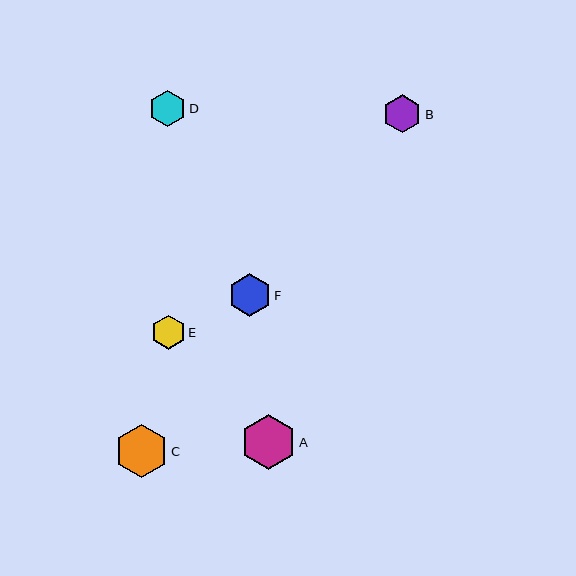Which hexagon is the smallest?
Hexagon E is the smallest with a size of approximately 34 pixels.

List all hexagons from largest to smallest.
From largest to smallest: A, C, F, B, D, E.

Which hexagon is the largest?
Hexagon A is the largest with a size of approximately 55 pixels.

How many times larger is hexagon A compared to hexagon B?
Hexagon A is approximately 1.4 times the size of hexagon B.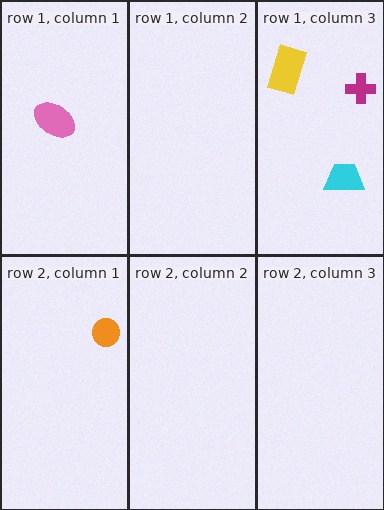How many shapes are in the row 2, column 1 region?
1.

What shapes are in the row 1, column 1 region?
The pink ellipse.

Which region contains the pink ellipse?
The row 1, column 1 region.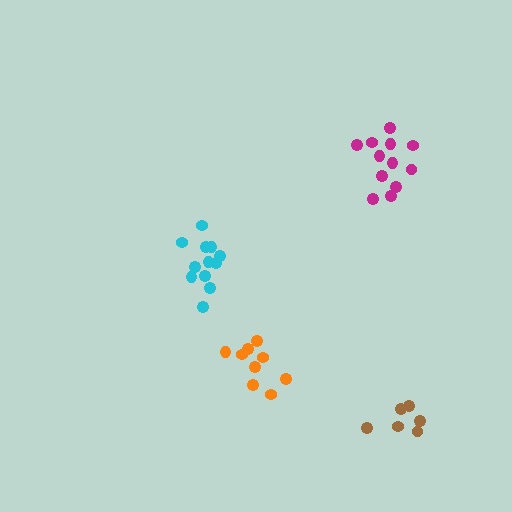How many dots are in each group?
Group 1: 12 dots, Group 2: 9 dots, Group 3: 6 dots, Group 4: 12 dots (39 total).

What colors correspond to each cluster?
The clusters are colored: magenta, orange, brown, cyan.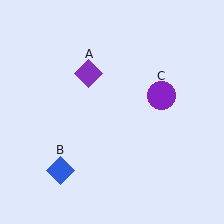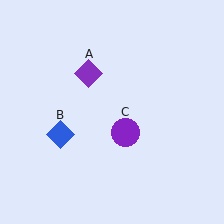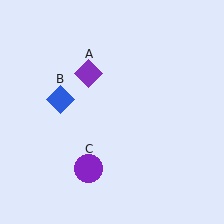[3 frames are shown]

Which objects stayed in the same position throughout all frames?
Purple diamond (object A) remained stationary.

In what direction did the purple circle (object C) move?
The purple circle (object C) moved down and to the left.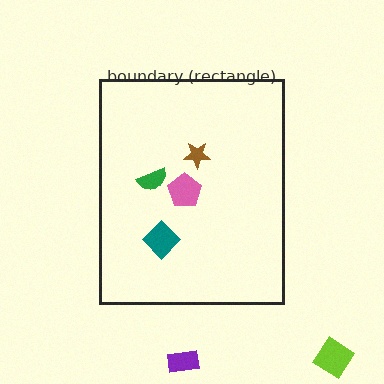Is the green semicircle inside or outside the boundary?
Inside.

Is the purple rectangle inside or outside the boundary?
Outside.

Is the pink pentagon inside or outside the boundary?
Inside.